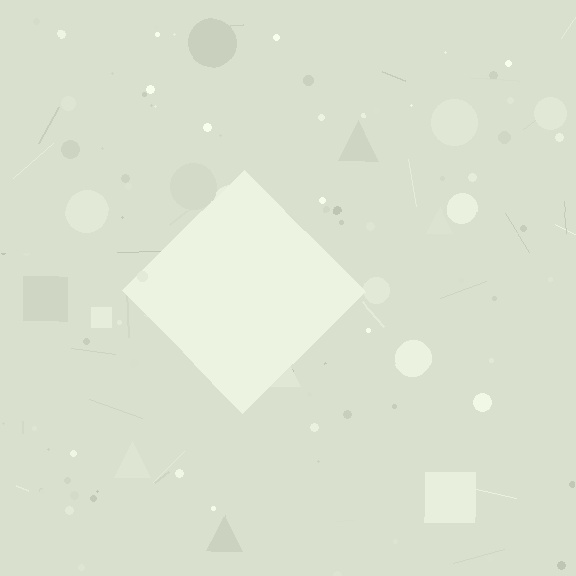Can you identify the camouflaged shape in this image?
The camouflaged shape is a diamond.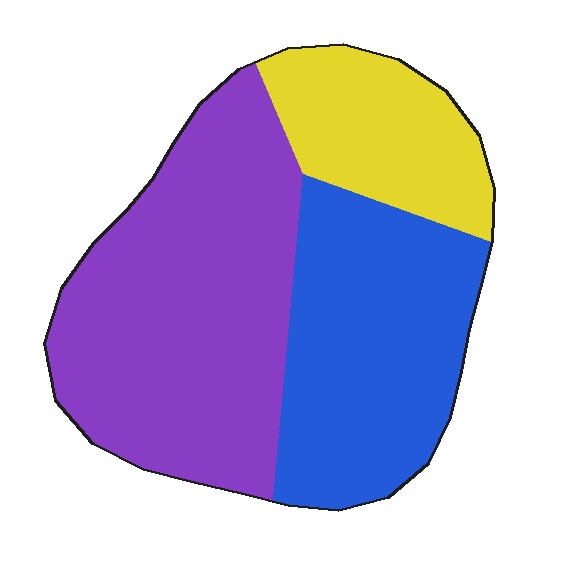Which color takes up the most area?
Purple, at roughly 50%.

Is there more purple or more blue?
Purple.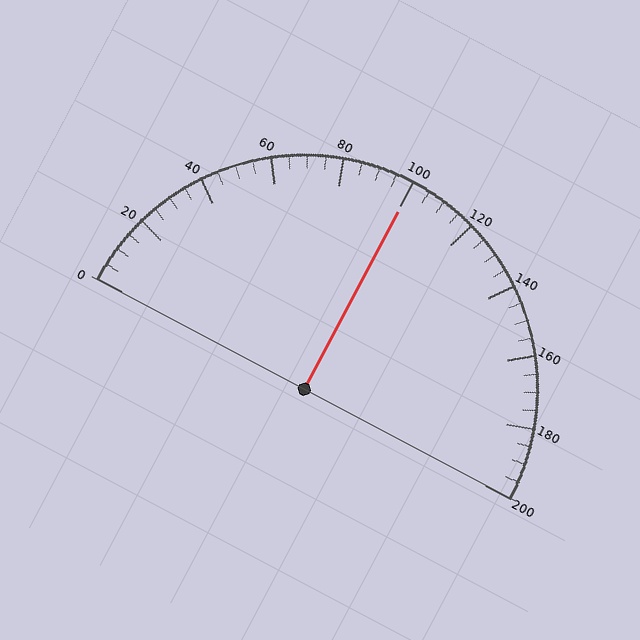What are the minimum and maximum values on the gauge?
The gauge ranges from 0 to 200.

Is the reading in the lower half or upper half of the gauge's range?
The reading is in the upper half of the range (0 to 200).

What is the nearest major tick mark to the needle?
The nearest major tick mark is 100.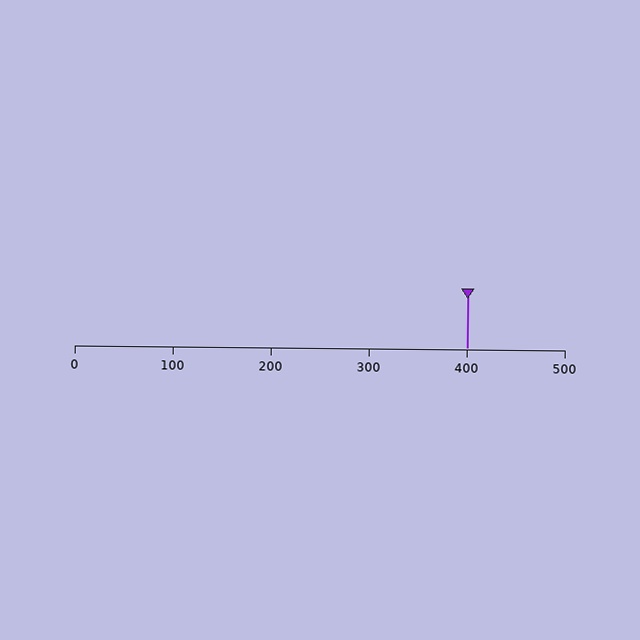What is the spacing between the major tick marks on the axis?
The major ticks are spaced 100 apart.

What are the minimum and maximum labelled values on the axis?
The axis runs from 0 to 500.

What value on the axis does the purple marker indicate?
The marker indicates approximately 400.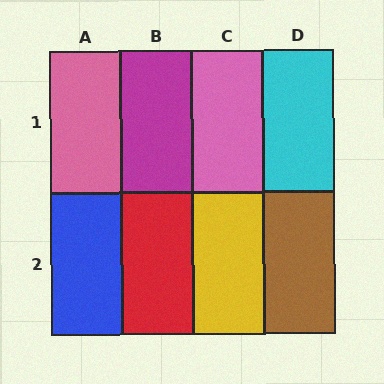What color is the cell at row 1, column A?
Pink.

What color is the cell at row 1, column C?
Pink.